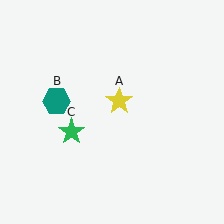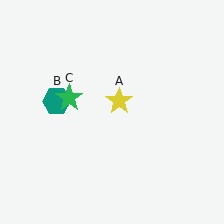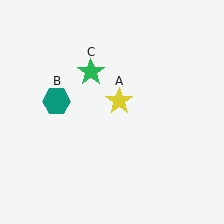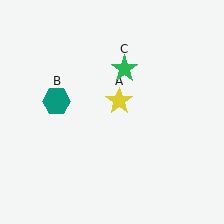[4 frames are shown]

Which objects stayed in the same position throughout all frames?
Yellow star (object A) and teal hexagon (object B) remained stationary.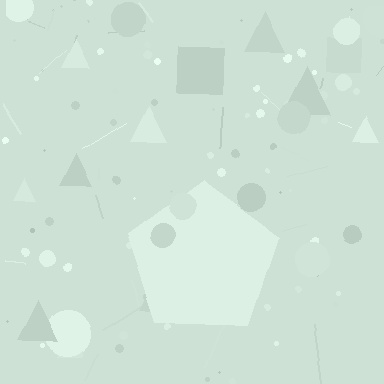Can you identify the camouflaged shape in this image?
The camouflaged shape is a pentagon.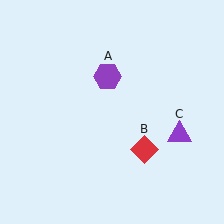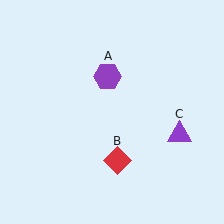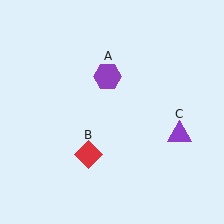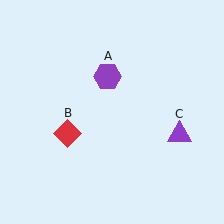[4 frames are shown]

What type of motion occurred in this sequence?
The red diamond (object B) rotated clockwise around the center of the scene.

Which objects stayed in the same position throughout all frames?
Purple hexagon (object A) and purple triangle (object C) remained stationary.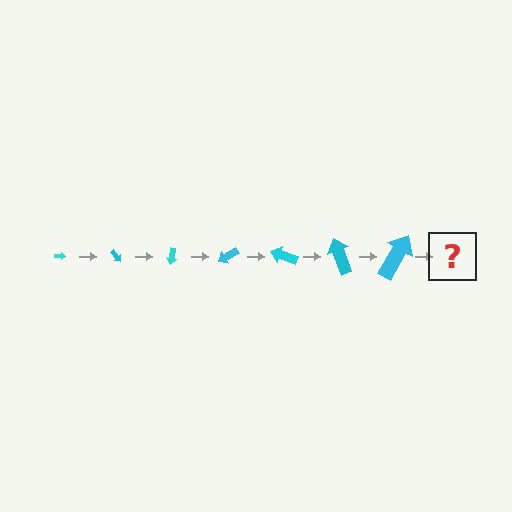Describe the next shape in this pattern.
It should be an arrow, larger than the previous one and rotated 350 degrees from the start.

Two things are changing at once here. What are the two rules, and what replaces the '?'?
The two rules are that the arrow grows larger each step and it rotates 50 degrees each step. The '?' should be an arrow, larger than the previous one and rotated 350 degrees from the start.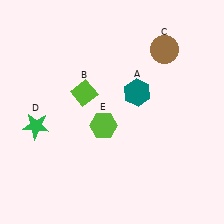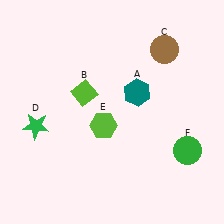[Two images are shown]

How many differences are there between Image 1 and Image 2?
There is 1 difference between the two images.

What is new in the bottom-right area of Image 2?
A green circle (F) was added in the bottom-right area of Image 2.